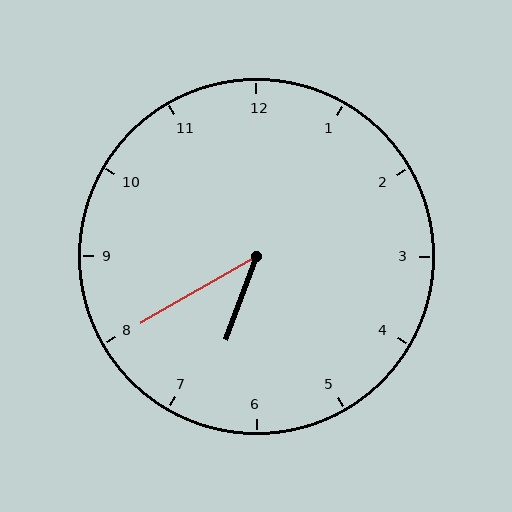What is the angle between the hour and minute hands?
Approximately 40 degrees.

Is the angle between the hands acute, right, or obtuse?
It is acute.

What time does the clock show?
6:40.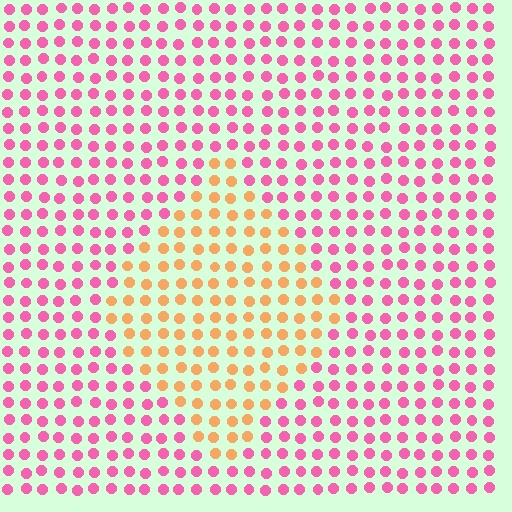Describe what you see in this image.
The image is filled with small pink elements in a uniform arrangement. A diamond-shaped region is visible where the elements are tinted to a slightly different hue, forming a subtle color boundary.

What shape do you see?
I see a diamond.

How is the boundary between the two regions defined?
The boundary is defined purely by a slight shift in hue (about 60 degrees). Spacing, size, and orientation are identical on both sides.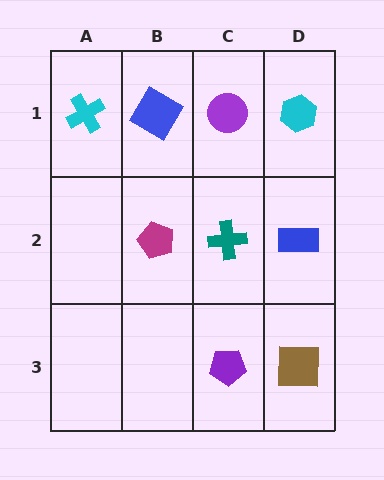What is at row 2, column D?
A blue rectangle.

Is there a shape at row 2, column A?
No, that cell is empty.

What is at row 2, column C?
A teal cross.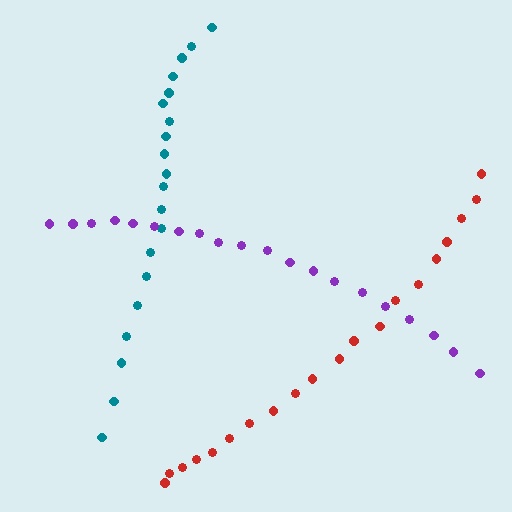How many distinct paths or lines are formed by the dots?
There are 3 distinct paths.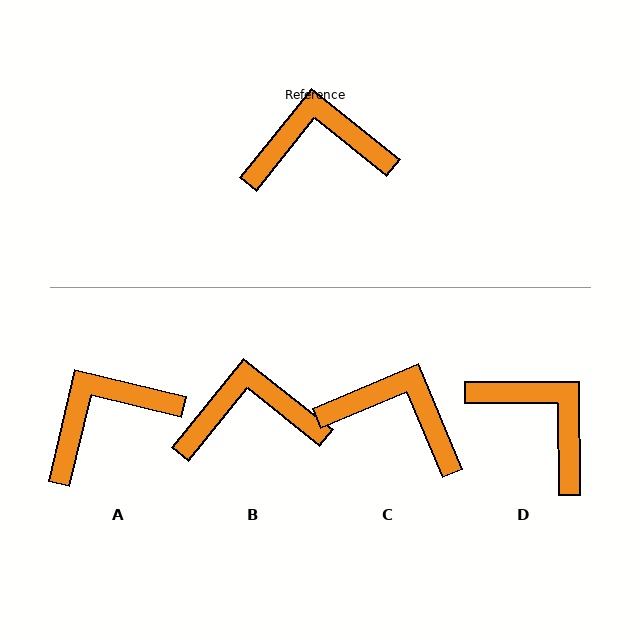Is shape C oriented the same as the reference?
No, it is off by about 29 degrees.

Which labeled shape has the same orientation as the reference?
B.